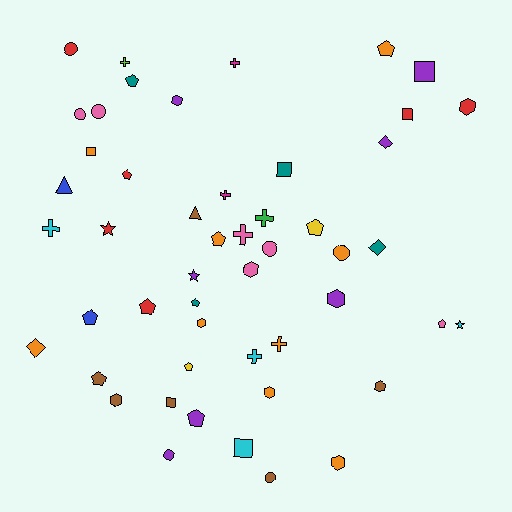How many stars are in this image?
There are 3 stars.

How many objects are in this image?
There are 50 objects.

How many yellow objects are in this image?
There are 2 yellow objects.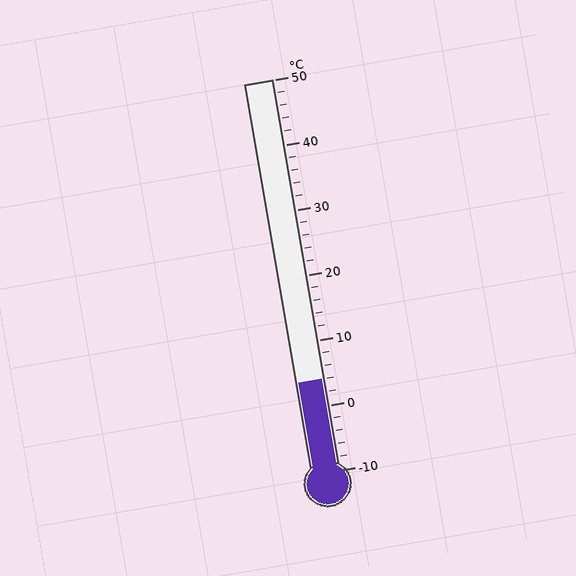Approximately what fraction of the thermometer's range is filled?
The thermometer is filled to approximately 25% of its range.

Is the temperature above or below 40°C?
The temperature is below 40°C.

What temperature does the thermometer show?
The thermometer shows approximately 4°C.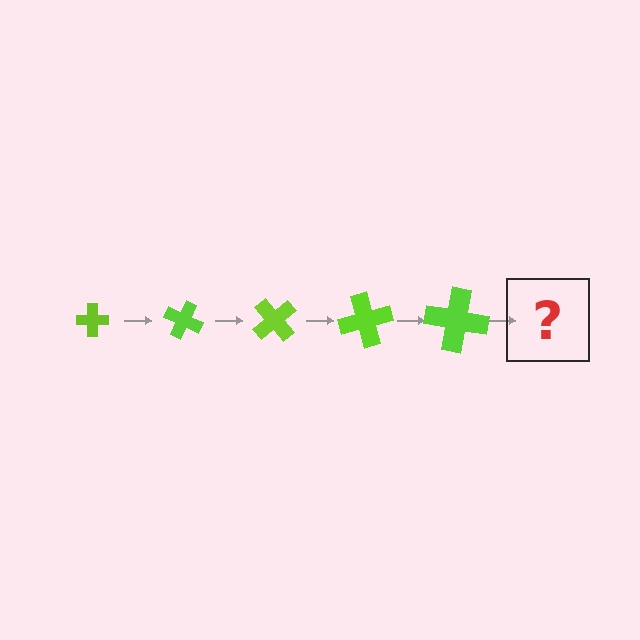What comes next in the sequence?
The next element should be a cross, larger than the previous one and rotated 125 degrees from the start.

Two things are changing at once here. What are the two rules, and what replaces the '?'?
The two rules are that the cross grows larger each step and it rotates 25 degrees each step. The '?' should be a cross, larger than the previous one and rotated 125 degrees from the start.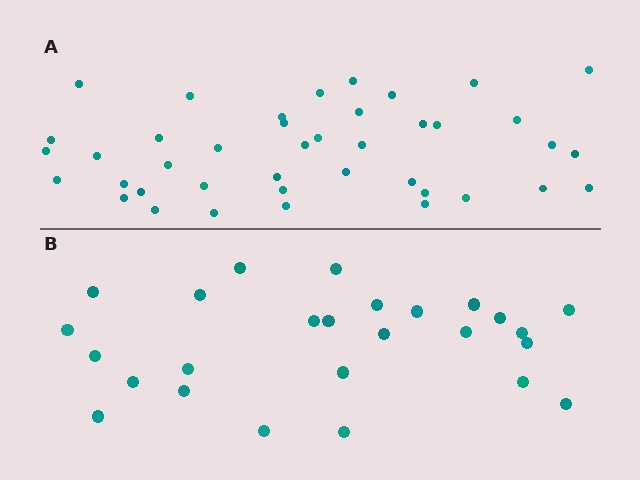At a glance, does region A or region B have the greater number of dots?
Region A (the top region) has more dots.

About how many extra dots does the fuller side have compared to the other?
Region A has approximately 15 more dots than region B.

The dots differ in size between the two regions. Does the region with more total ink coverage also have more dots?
No. Region B has more total ink coverage because its dots are larger, but region A actually contains more individual dots. Total area can be misleading — the number of items is what matters here.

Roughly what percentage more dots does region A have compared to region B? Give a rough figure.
About 60% more.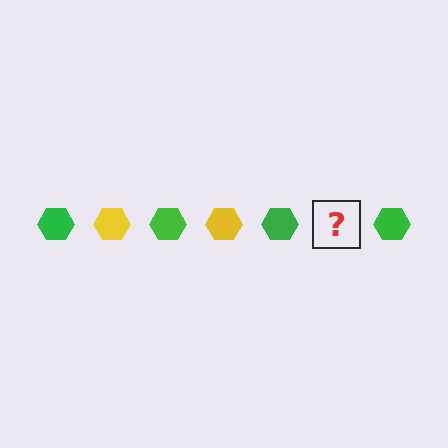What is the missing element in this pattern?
The missing element is a yellow hexagon.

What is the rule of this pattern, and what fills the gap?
The rule is that the pattern cycles through green, yellow hexagons. The gap should be filled with a yellow hexagon.